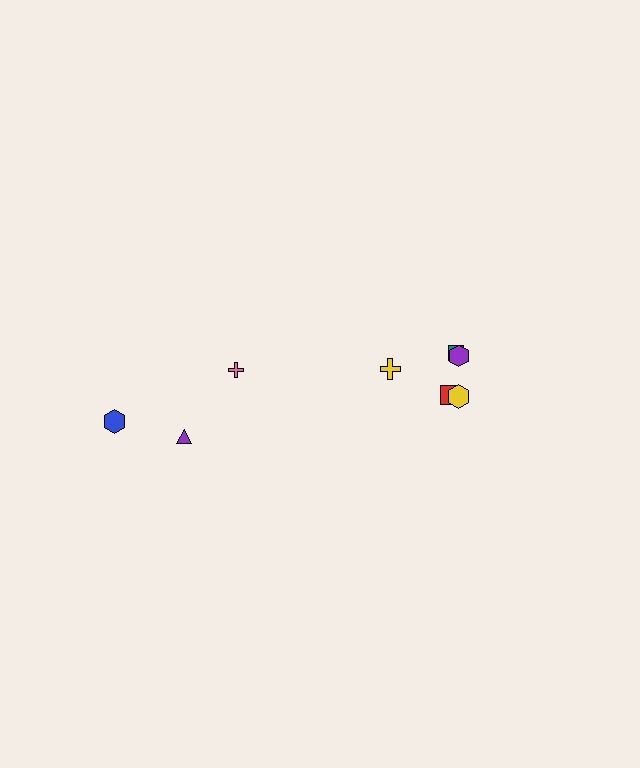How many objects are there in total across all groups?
There are 8 objects.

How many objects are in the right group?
There are 5 objects.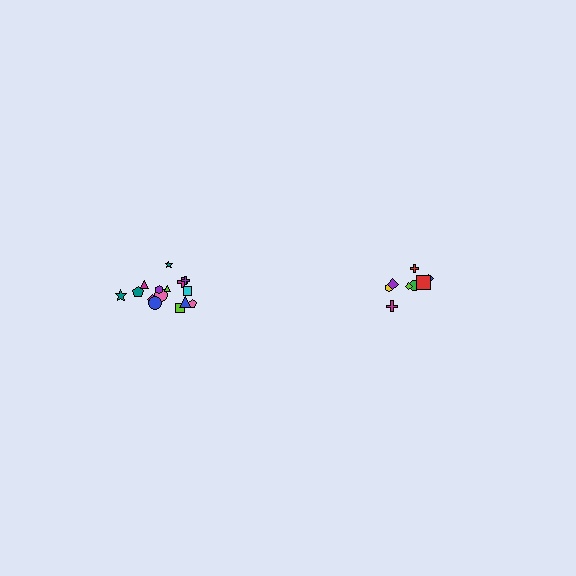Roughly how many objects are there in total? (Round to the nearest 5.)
Roughly 25 objects in total.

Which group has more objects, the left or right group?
The left group.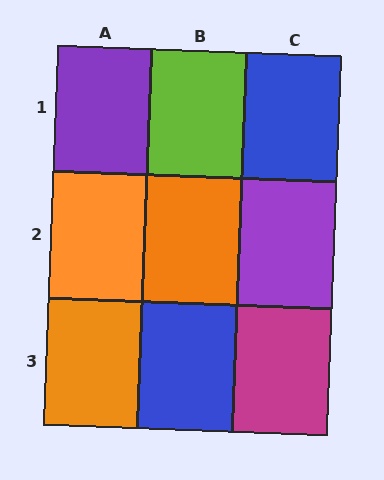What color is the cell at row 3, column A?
Orange.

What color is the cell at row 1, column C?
Blue.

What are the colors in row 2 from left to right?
Orange, orange, purple.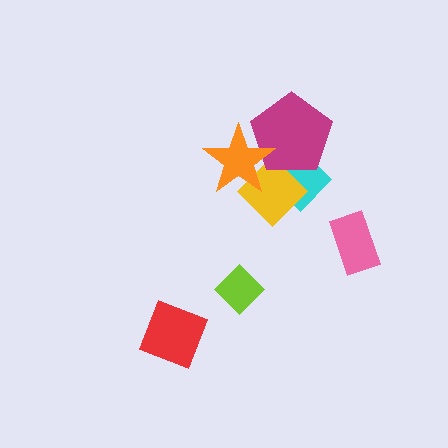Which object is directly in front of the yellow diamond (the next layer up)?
The magenta pentagon is directly in front of the yellow diamond.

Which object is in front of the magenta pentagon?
The orange star is in front of the magenta pentagon.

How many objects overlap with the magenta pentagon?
3 objects overlap with the magenta pentagon.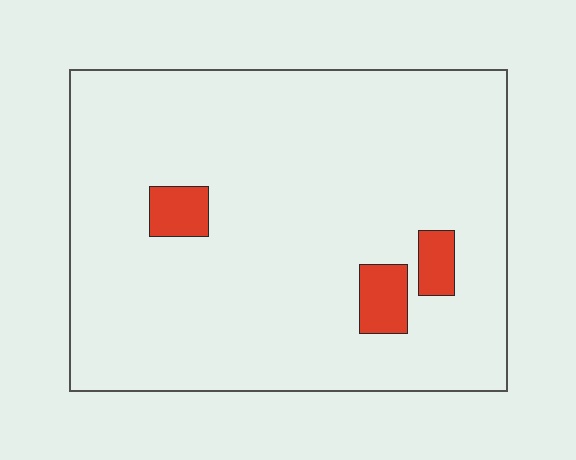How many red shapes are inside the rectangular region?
3.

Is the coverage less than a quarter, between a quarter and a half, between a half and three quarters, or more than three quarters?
Less than a quarter.